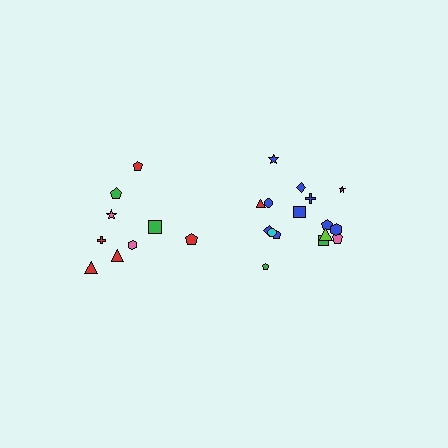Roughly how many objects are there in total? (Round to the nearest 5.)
Roughly 25 objects in total.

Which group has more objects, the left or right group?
The right group.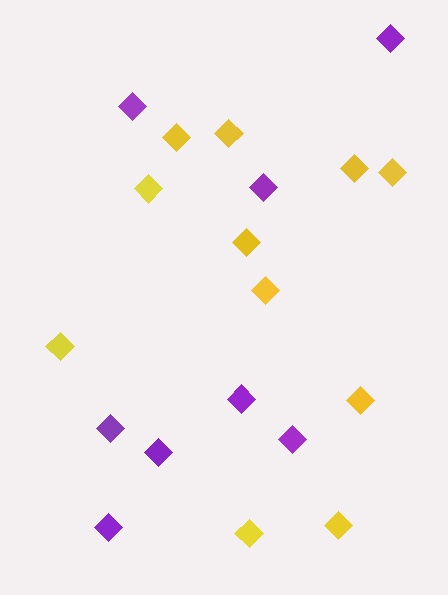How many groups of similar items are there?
There are 2 groups: one group of yellow diamonds (11) and one group of purple diamonds (8).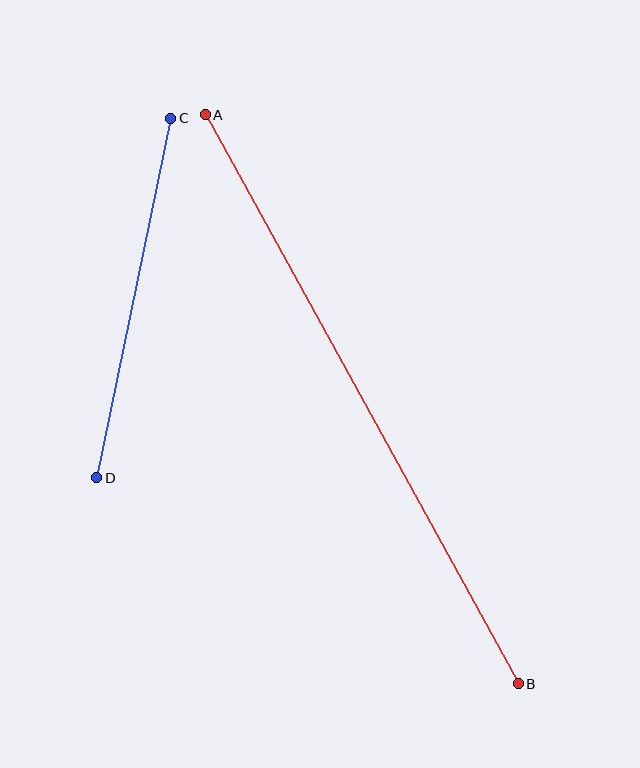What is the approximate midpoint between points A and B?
The midpoint is at approximately (362, 399) pixels.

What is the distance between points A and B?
The distance is approximately 649 pixels.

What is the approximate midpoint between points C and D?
The midpoint is at approximately (134, 298) pixels.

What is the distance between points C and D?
The distance is approximately 367 pixels.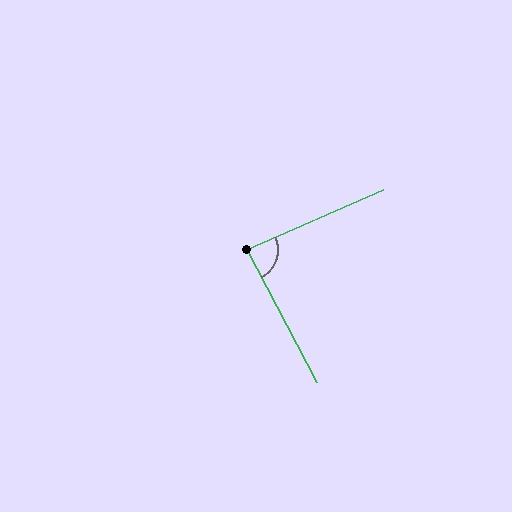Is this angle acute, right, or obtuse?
It is approximately a right angle.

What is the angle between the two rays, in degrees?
Approximately 86 degrees.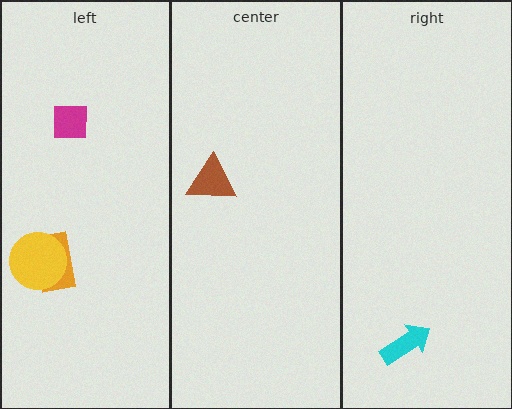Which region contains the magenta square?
The left region.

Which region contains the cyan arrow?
The right region.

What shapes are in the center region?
The brown triangle.